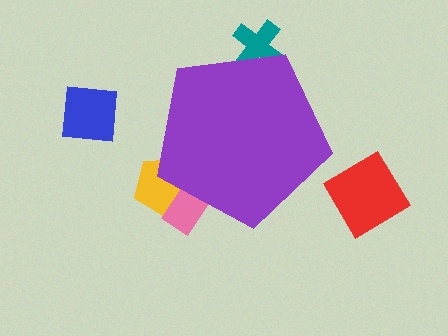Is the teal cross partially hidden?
Yes, the teal cross is partially hidden behind the purple pentagon.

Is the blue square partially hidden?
No, the blue square is fully visible.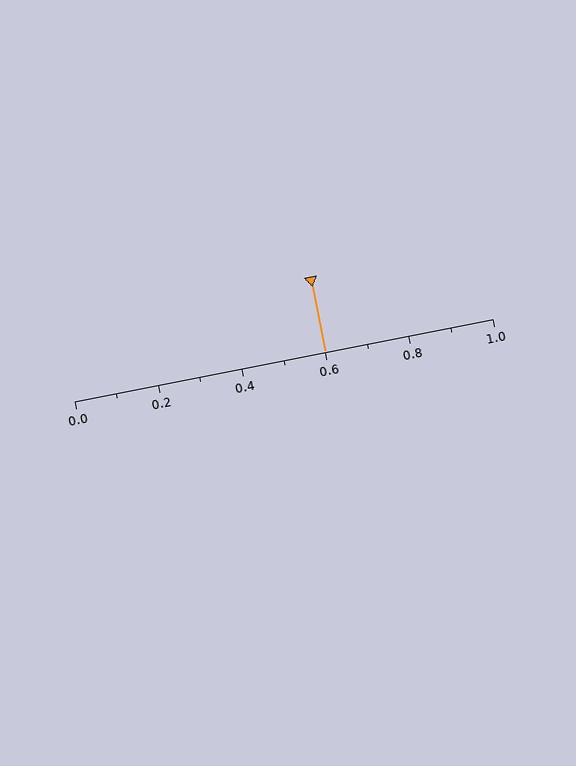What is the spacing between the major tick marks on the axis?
The major ticks are spaced 0.2 apart.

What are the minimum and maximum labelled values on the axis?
The axis runs from 0.0 to 1.0.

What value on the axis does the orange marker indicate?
The marker indicates approximately 0.6.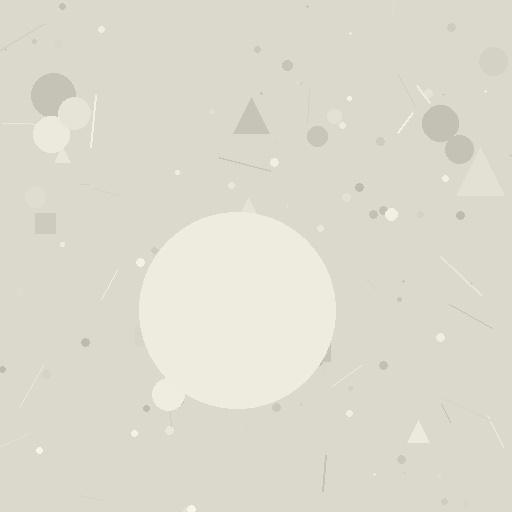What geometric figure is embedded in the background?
A circle is embedded in the background.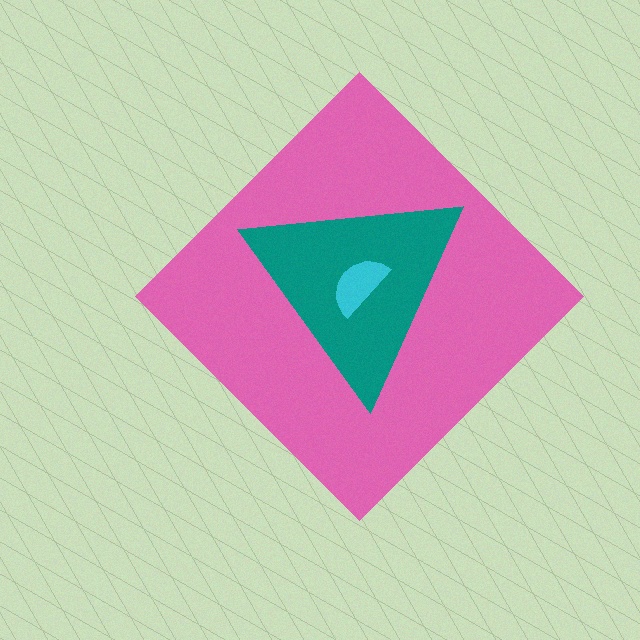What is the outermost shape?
The pink diamond.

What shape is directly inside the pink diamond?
The teal triangle.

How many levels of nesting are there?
3.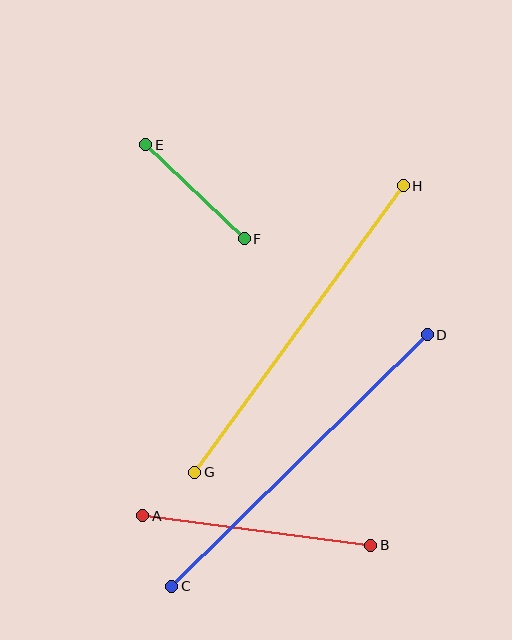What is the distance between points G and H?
The distance is approximately 354 pixels.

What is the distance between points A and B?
The distance is approximately 230 pixels.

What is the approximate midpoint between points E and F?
The midpoint is at approximately (195, 192) pixels.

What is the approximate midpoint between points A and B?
The midpoint is at approximately (257, 531) pixels.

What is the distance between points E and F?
The distance is approximately 136 pixels.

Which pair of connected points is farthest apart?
Points C and D are farthest apart.